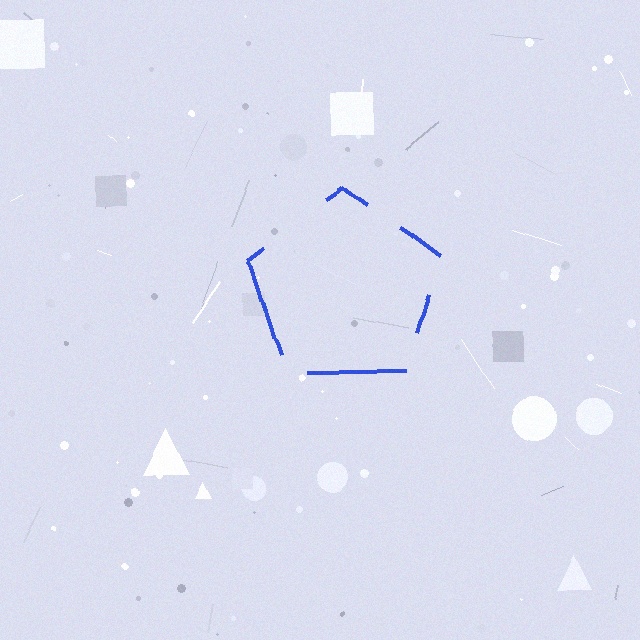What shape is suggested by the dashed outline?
The dashed outline suggests a pentagon.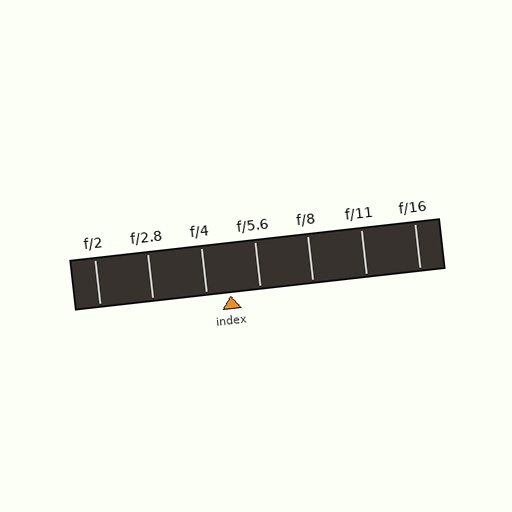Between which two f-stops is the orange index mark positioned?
The index mark is between f/4 and f/5.6.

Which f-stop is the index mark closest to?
The index mark is closest to f/4.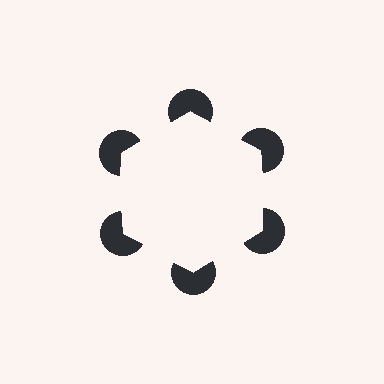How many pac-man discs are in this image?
There are 6 — one at each vertex of the illusory hexagon.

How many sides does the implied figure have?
6 sides.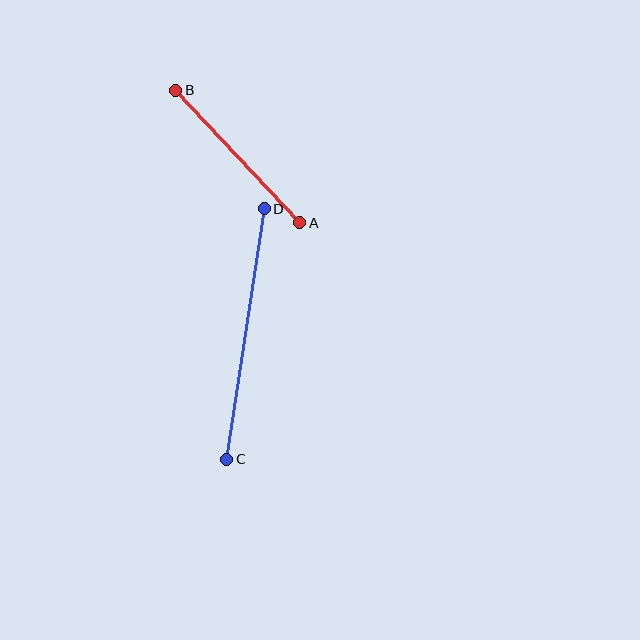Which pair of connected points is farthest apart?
Points C and D are farthest apart.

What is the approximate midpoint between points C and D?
The midpoint is at approximately (245, 334) pixels.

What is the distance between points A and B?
The distance is approximately 181 pixels.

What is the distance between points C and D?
The distance is approximately 253 pixels.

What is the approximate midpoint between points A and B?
The midpoint is at approximately (238, 157) pixels.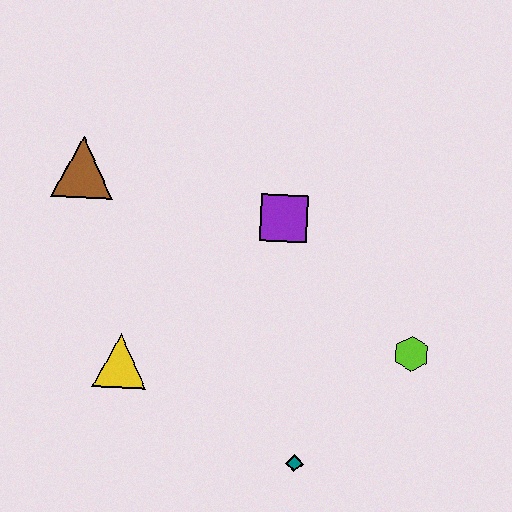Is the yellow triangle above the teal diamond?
Yes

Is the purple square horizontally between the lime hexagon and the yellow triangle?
Yes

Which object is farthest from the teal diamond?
The brown triangle is farthest from the teal diamond.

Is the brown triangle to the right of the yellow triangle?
No